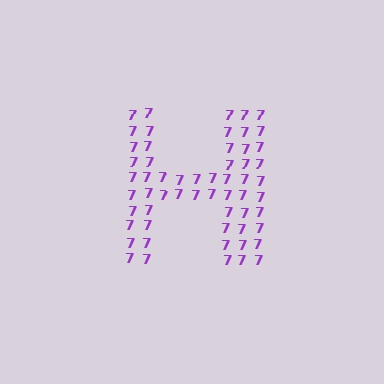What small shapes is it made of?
It is made of small digit 7's.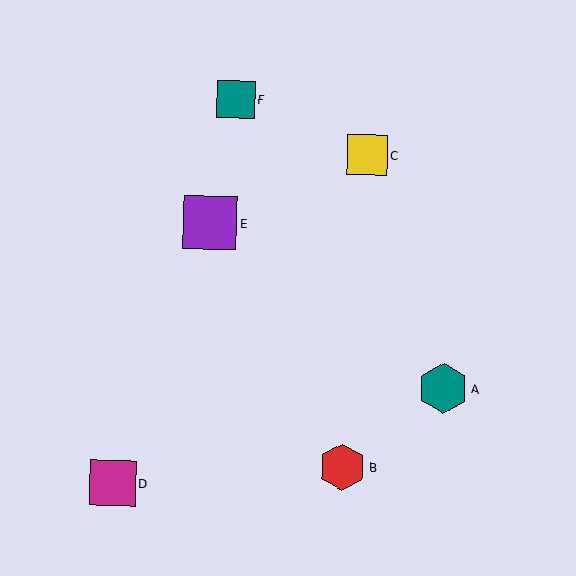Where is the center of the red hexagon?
The center of the red hexagon is at (343, 467).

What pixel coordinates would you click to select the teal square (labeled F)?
Click at (236, 99) to select the teal square F.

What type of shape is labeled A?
Shape A is a teal hexagon.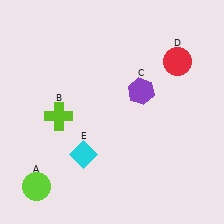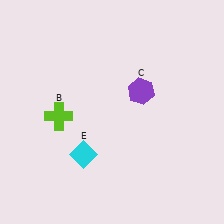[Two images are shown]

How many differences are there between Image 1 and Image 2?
There are 2 differences between the two images.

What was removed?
The lime circle (A), the red circle (D) were removed in Image 2.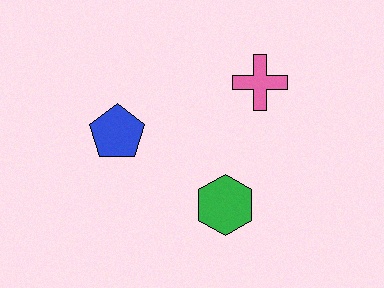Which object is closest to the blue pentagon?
The green hexagon is closest to the blue pentagon.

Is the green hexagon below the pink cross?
Yes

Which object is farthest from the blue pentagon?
The pink cross is farthest from the blue pentagon.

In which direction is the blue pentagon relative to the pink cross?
The blue pentagon is to the left of the pink cross.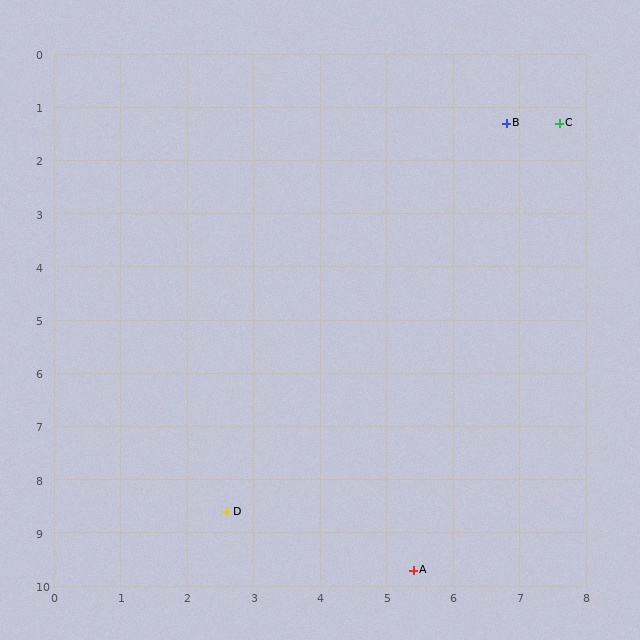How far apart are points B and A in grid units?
Points B and A are about 8.5 grid units apart.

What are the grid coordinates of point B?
Point B is at approximately (6.8, 1.3).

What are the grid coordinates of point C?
Point C is at approximately (7.6, 1.3).